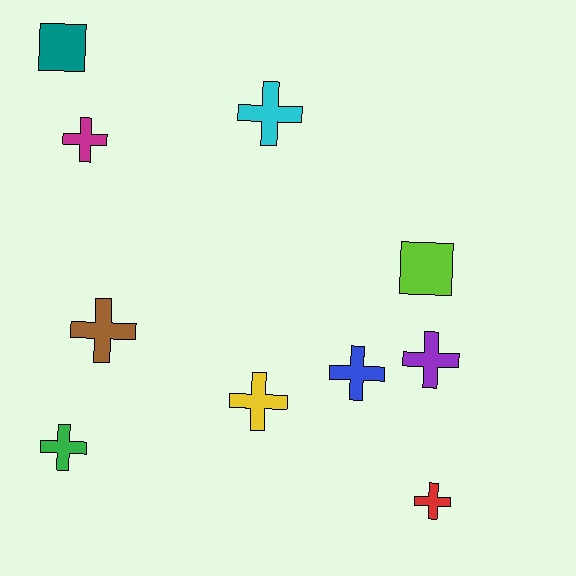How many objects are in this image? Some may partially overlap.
There are 10 objects.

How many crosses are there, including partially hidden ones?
There are 8 crosses.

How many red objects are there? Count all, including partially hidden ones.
There is 1 red object.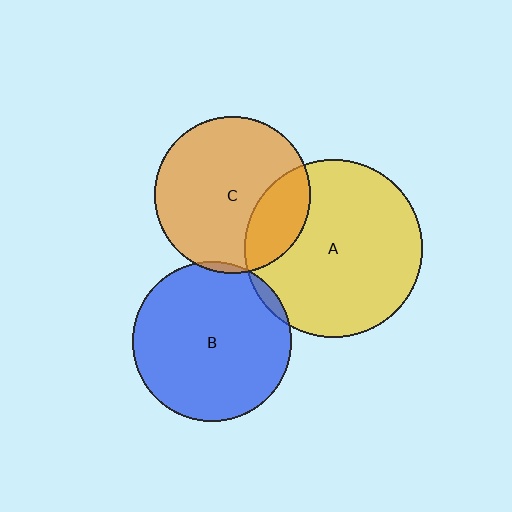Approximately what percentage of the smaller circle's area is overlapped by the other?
Approximately 5%.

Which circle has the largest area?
Circle A (yellow).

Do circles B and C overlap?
Yes.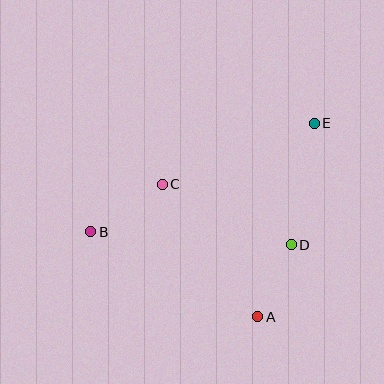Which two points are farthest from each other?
Points B and E are farthest from each other.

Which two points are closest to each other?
Points A and D are closest to each other.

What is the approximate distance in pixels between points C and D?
The distance between C and D is approximately 143 pixels.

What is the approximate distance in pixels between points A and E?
The distance between A and E is approximately 201 pixels.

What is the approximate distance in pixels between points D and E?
The distance between D and E is approximately 124 pixels.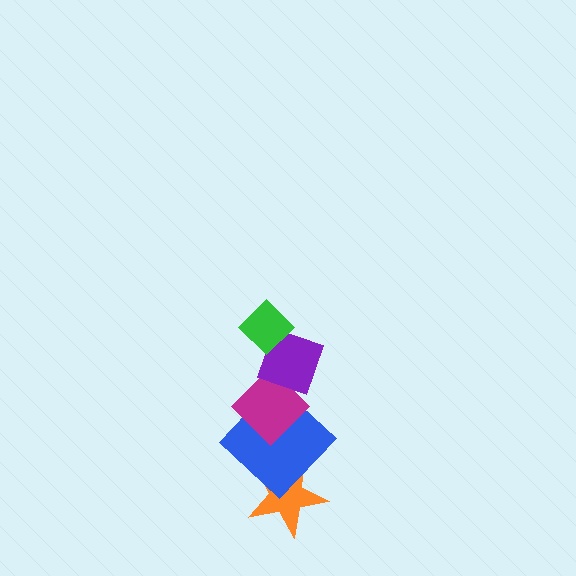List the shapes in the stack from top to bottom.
From top to bottom: the green diamond, the purple diamond, the magenta diamond, the blue diamond, the orange star.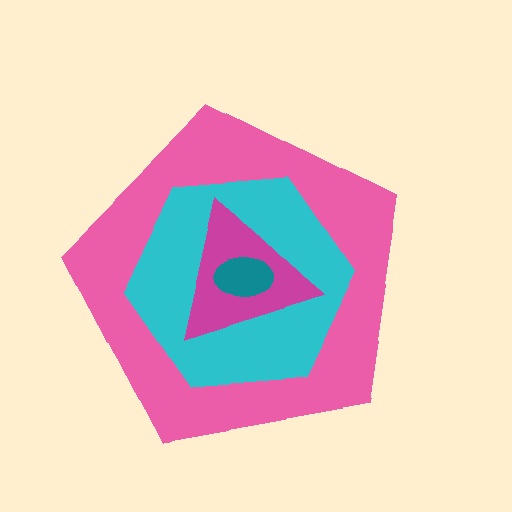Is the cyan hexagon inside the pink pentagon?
Yes.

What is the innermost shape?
The teal ellipse.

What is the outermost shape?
The pink pentagon.